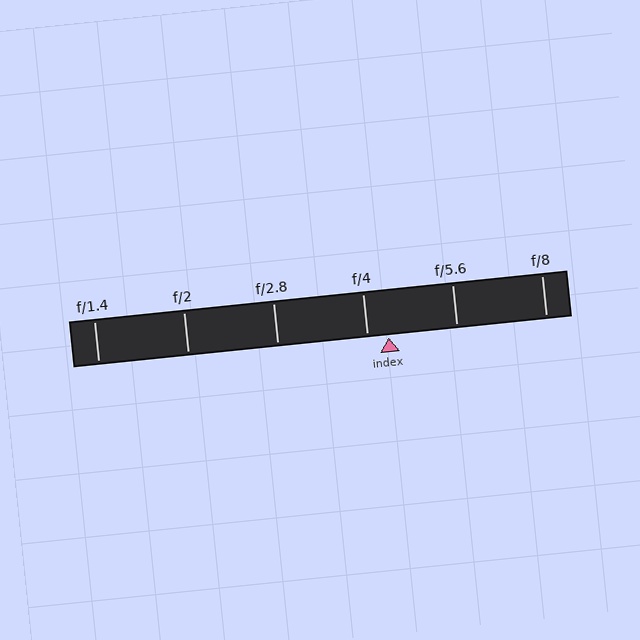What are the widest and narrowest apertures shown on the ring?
The widest aperture shown is f/1.4 and the narrowest is f/8.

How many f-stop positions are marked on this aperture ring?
There are 6 f-stop positions marked.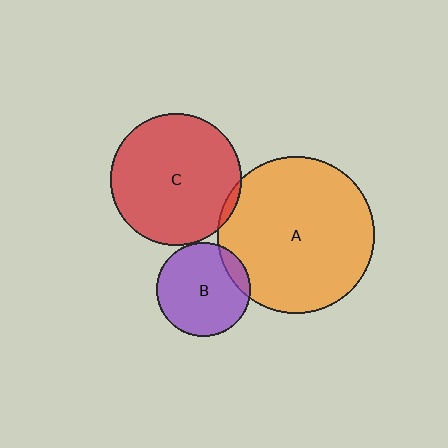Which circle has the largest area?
Circle A (orange).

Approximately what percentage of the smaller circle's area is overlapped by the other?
Approximately 5%.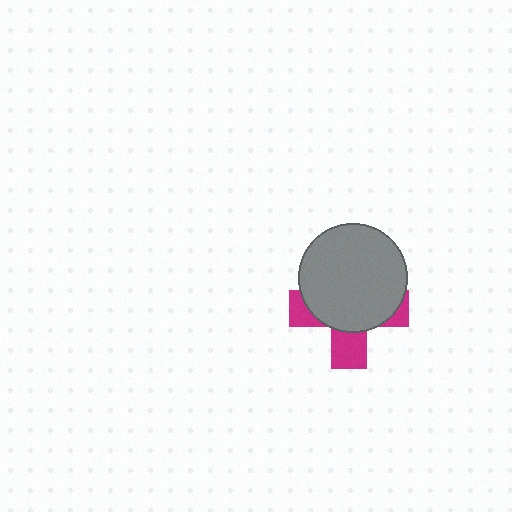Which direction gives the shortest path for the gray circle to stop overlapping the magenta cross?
Moving up gives the shortest separation.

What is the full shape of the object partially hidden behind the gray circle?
The partially hidden object is a magenta cross.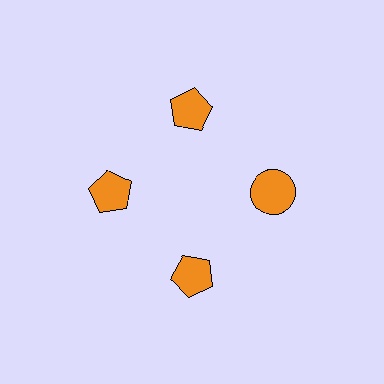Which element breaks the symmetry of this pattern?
The orange circle at roughly the 3 o'clock position breaks the symmetry. All other shapes are orange pentagons.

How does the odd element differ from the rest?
It has a different shape: circle instead of pentagon.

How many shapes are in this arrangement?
There are 4 shapes arranged in a ring pattern.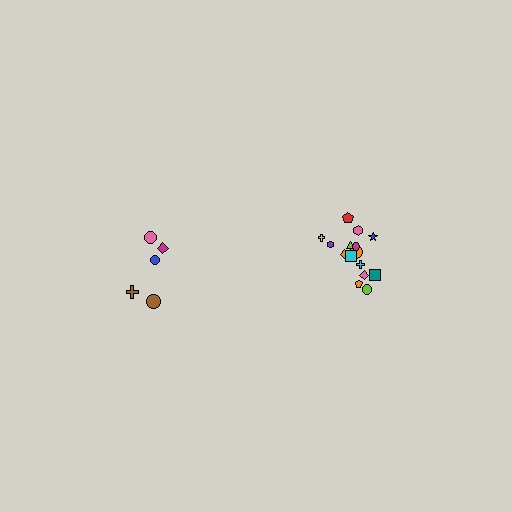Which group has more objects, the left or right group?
The right group.